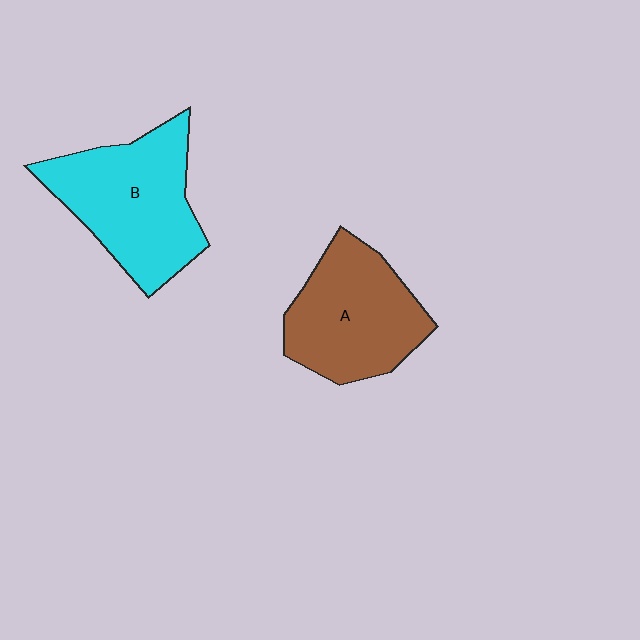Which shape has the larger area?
Shape B (cyan).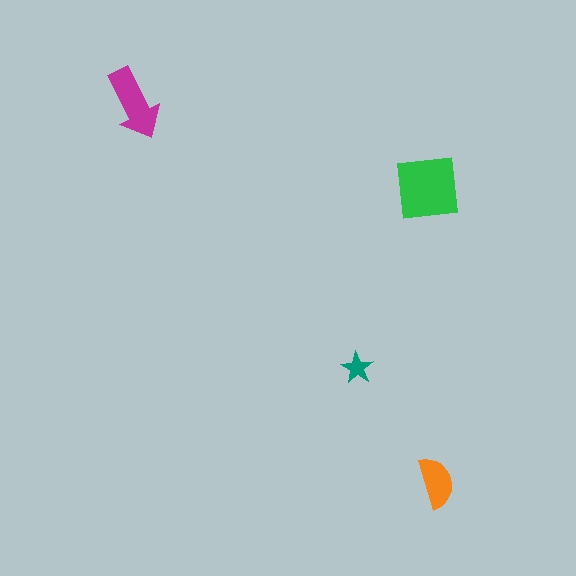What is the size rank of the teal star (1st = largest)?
4th.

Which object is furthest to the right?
The orange semicircle is rightmost.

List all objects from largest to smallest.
The green square, the magenta arrow, the orange semicircle, the teal star.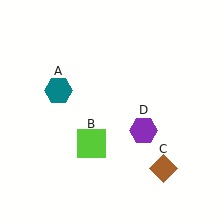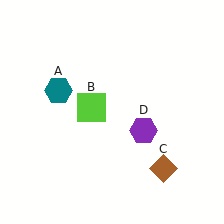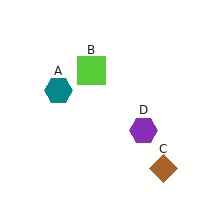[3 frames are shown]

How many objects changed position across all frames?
1 object changed position: lime square (object B).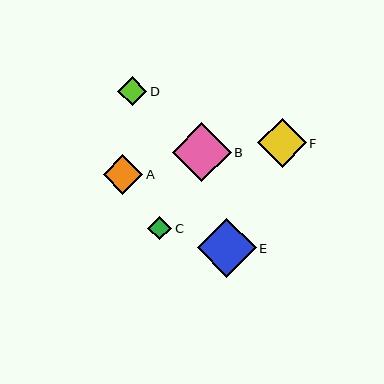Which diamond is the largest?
Diamond E is the largest with a size of approximately 59 pixels.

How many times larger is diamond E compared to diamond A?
Diamond E is approximately 1.5 times the size of diamond A.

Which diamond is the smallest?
Diamond C is the smallest with a size of approximately 24 pixels.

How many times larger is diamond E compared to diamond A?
Diamond E is approximately 1.5 times the size of diamond A.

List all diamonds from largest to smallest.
From largest to smallest: E, B, F, A, D, C.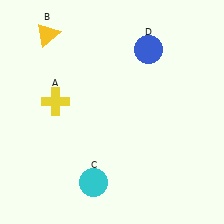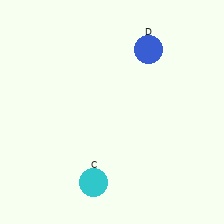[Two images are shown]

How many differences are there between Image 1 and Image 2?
There are 2 differences between the two images.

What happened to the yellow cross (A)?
The yellow cross (A) was removed in Image 2. It was in the top-left area of Image 1.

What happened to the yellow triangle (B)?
The yellow triangle (B) was removed in Image 2. It was in the top-left area of Image 1.